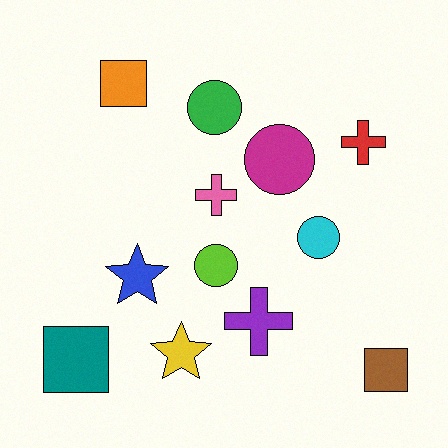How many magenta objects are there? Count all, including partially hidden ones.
There is 1 magenta object.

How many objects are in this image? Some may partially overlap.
There are 12 objects.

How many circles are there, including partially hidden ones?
There are 4 circles.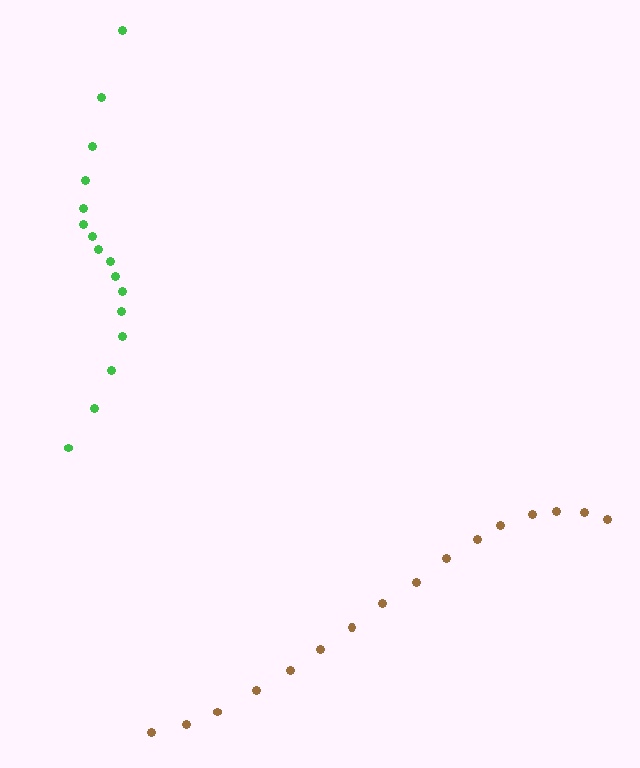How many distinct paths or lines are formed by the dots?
There are 2 distinct paths.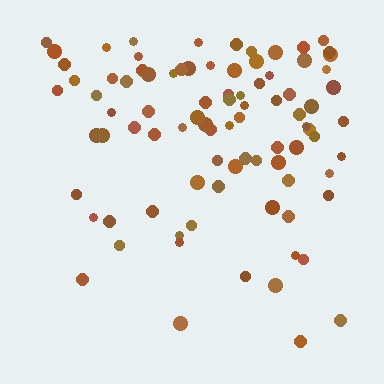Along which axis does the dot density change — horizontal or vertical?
Vertical.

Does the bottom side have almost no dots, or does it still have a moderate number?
Still a moderate number, just noticeably fewer than the top.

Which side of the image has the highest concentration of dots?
The top.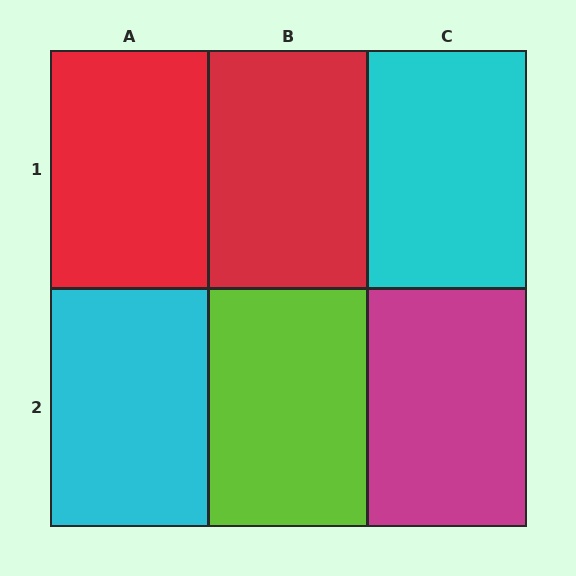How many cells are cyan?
2 cells are cyan.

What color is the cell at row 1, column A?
Red.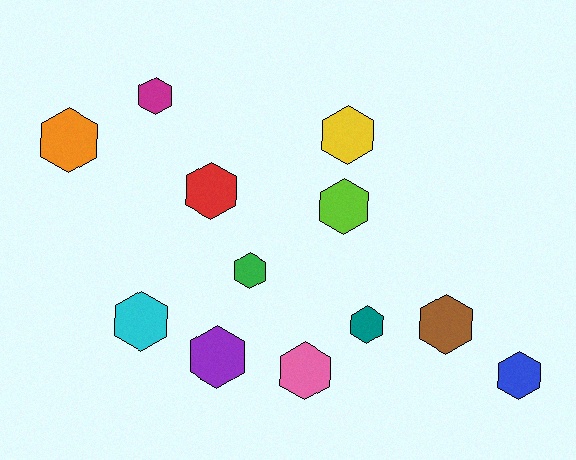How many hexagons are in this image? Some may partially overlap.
There are 12 hexagons.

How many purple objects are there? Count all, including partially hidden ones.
There is 1 purple object.